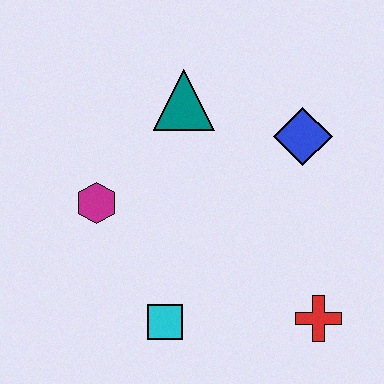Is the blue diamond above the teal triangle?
No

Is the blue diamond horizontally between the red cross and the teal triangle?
Yes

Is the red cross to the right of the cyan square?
Yes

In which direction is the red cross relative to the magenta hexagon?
The red cross is to the right of the magenta hexagon.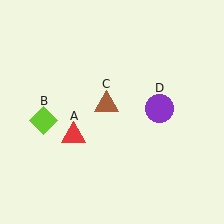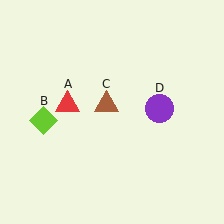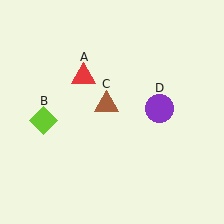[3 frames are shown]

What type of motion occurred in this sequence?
The red triangle (object A) rotated clockwise around the center of the scene.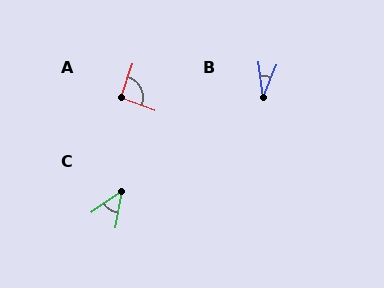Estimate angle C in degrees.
Approximately 45 degrees.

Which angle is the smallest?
B, at approximately 30 degrees.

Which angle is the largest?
A, at approximately 92 degrees.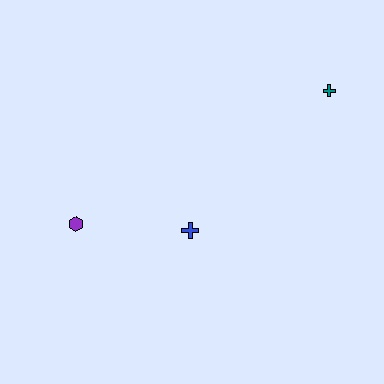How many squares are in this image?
There are no squares.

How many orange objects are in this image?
There are no orange objects.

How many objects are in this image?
There are 3 objects.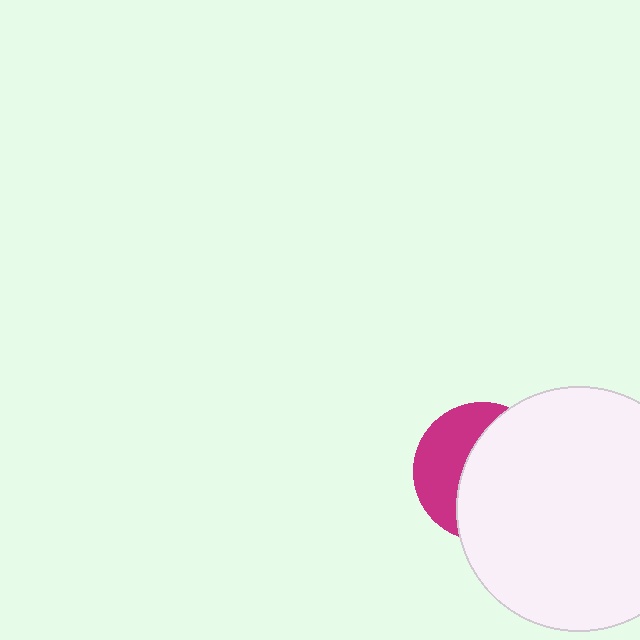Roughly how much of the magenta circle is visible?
A small part of it is visible (roughly 38%).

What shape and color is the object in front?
The object in front is a white circle.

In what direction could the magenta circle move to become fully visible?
The magenta circle could move left. That would shift it out from behind the white circle entirely.